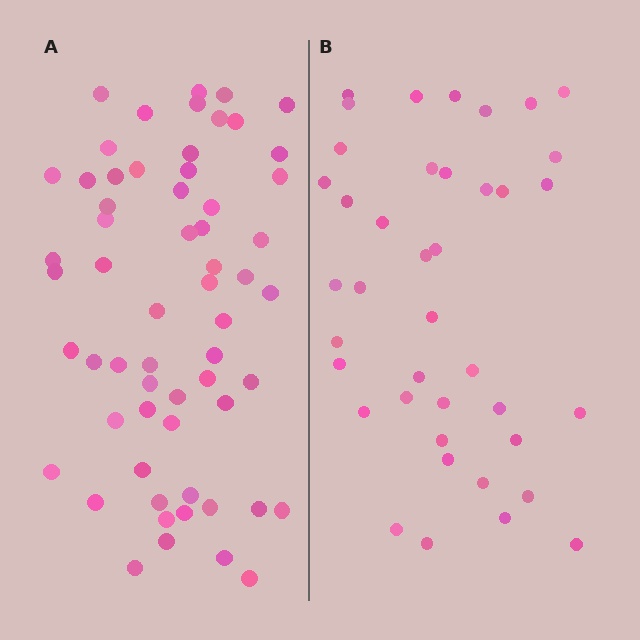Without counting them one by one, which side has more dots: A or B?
Region A (the left region) has more dots.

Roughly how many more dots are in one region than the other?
Region A has approximately 20 more dots than region B.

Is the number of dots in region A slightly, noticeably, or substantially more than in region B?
Region A has substantially more. The ratio is roughly 1.5 to 1.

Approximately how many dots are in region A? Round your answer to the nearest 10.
About 60 dots.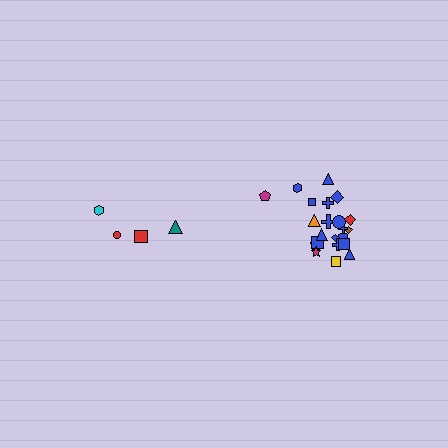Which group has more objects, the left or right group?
The right group.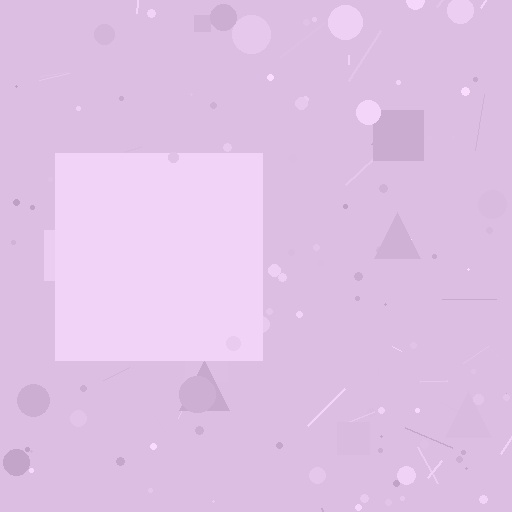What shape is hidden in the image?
A square is hidden in the image.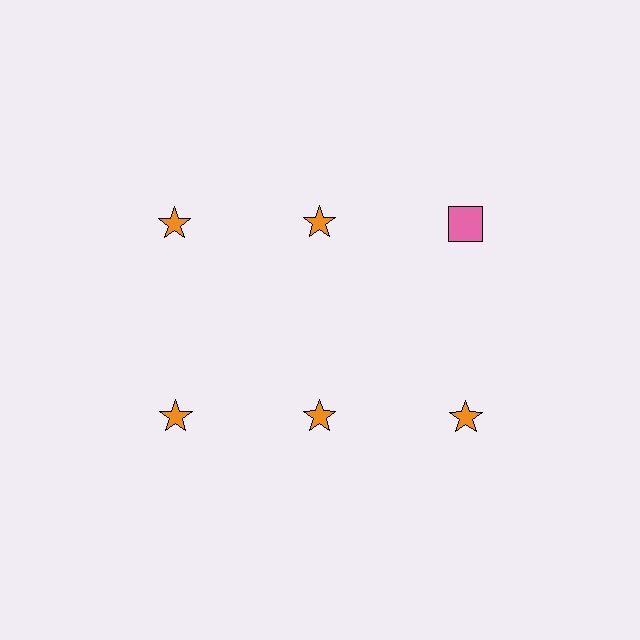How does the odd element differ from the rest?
It differs in both color (pink instead of orange) and shape (square instead of star).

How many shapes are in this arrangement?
There are 6 shapes arranged in a grid pattern.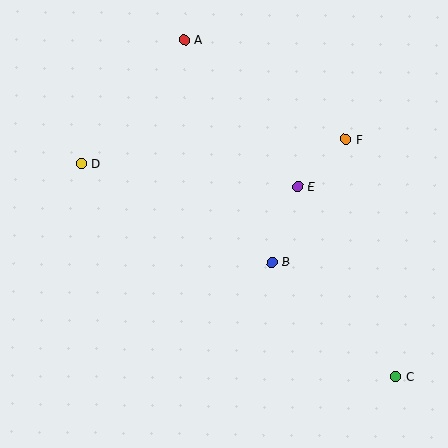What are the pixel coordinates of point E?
Point E is at (298, 187).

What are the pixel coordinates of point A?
Point A is at (185, 40).